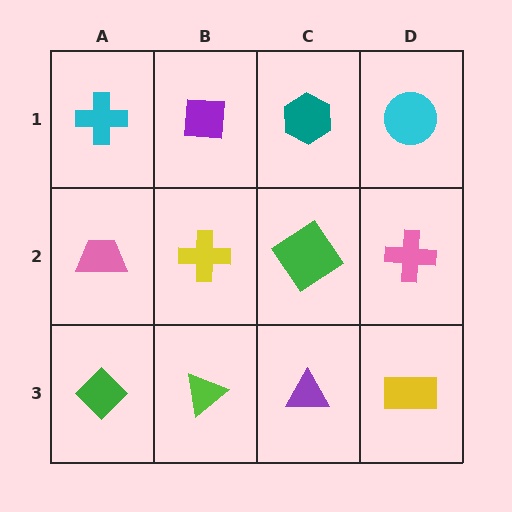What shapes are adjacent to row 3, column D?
A pink cross (row 2, column D), a purple triangle (row 3, column C).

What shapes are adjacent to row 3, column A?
A pink trapezoid (row 2, column A), a lime triangle (row 3, column B).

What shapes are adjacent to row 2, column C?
A teal hexagon (row 1, column C), a purple triangle (row 3, column C), a yellow cross (row 2, column B), a pink cross (row 2, column D).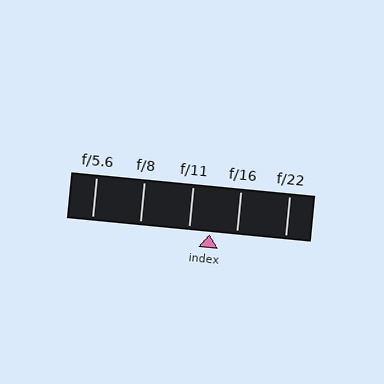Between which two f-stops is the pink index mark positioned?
The index mark is between f/11 and f/16.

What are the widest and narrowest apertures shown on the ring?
The widest aperture shown is f/5.6 and the narrowest is f/22.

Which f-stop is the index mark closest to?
The index mark is closest to f/11.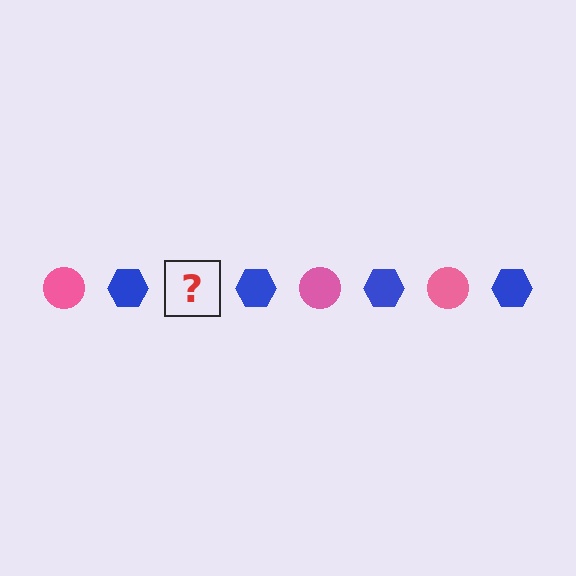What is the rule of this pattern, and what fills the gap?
The rule is that the pattern alternates between pink circle and blue hexagon. The gap should be filled with a pink circle.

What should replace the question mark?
The question mark should be replaced with a pink circle.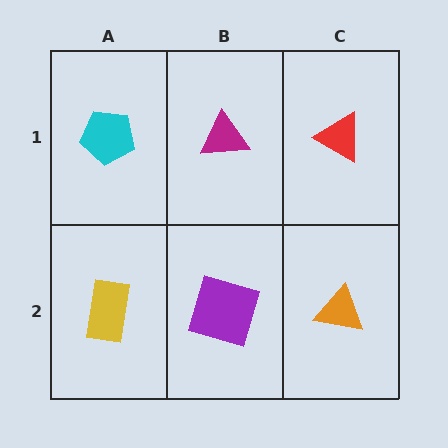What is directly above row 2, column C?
A red triangle.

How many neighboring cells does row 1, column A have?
2.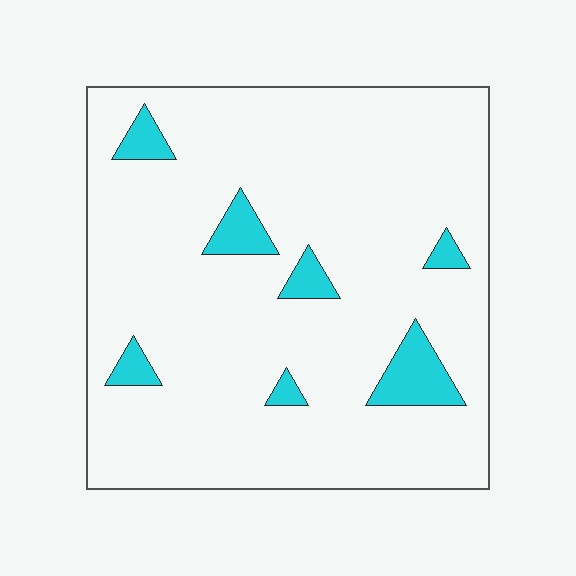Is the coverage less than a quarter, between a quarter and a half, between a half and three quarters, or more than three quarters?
Less than a quarter.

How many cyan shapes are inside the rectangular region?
7.